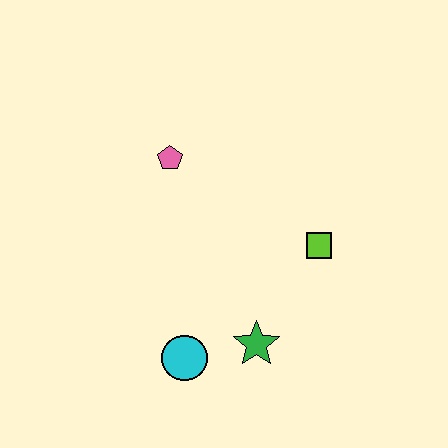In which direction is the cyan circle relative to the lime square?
The cyan circle is to the left of the lime square.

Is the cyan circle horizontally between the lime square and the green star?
No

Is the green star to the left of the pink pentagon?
No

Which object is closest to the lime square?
The green star is closest to the lime square.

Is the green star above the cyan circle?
Yes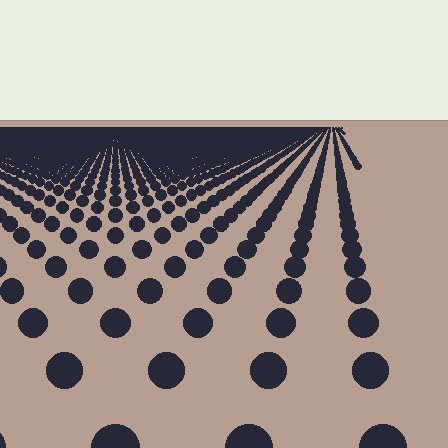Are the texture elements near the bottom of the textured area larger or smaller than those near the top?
Larger. Near the bottom, elements are closer to the viewer and appear at a bigger on-screen size.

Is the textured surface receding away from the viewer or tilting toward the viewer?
The surface is receding away from the viewer. Texture elements get smaller and denser toward the top.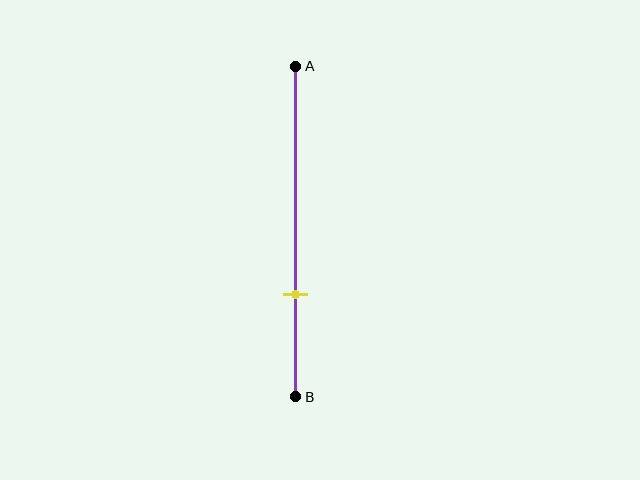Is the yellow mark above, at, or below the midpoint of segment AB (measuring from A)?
The yellow mark is below the midpoint of segment AB.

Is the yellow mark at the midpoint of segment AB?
No, the mark is at about 70% from A, not at the 50% midpoint.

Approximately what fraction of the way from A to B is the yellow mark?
The yellow mark is approximately 70% of the way from A to B.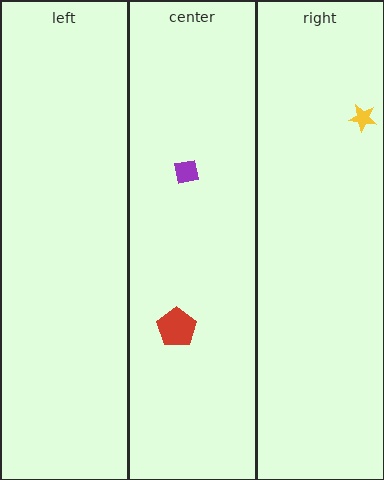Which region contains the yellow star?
The right region.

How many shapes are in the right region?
1.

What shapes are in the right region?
The yellow star.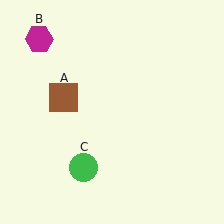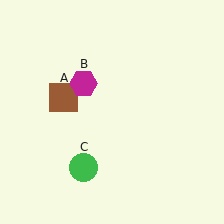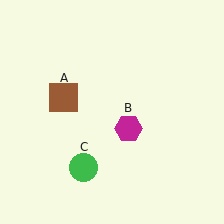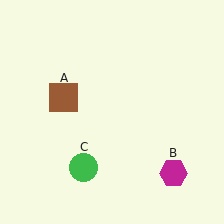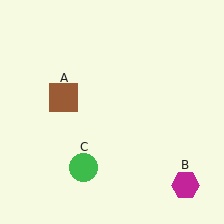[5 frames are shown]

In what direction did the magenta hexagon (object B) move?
The magenta hexagon (object B) moved down and to the right.